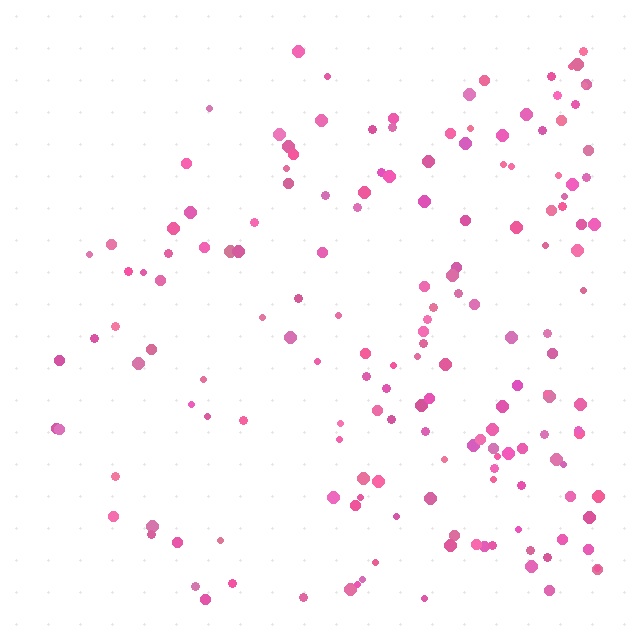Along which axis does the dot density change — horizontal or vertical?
Horizontal.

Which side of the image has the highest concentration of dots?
The right.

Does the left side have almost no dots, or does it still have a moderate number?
Still a moderate number, just noticeably fewer than the right.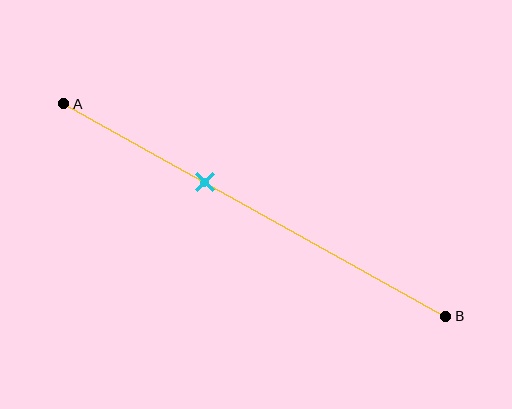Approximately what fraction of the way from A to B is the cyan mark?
The cyan mark is approximately 35% of the way from A to B.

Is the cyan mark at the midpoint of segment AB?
No, the mark is at about 35% from A, not at the 50% midpoint.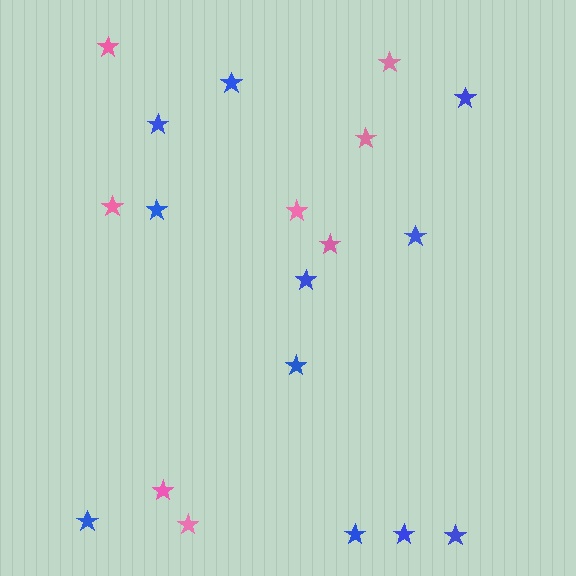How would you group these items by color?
There are 2 groups: one group of pink stars (8) and one group of blue stars (11).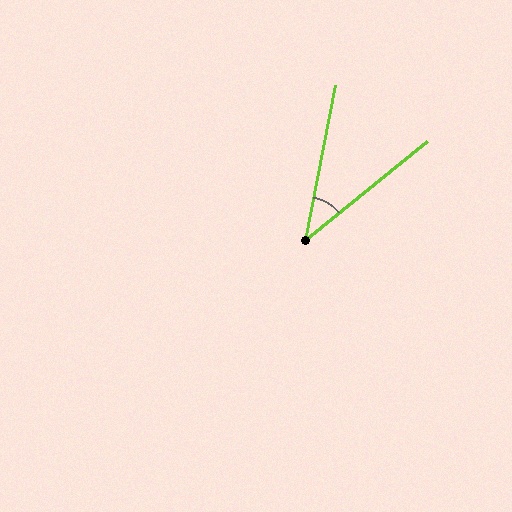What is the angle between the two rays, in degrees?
Approximately 40 degrees.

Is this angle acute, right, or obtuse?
It is acute.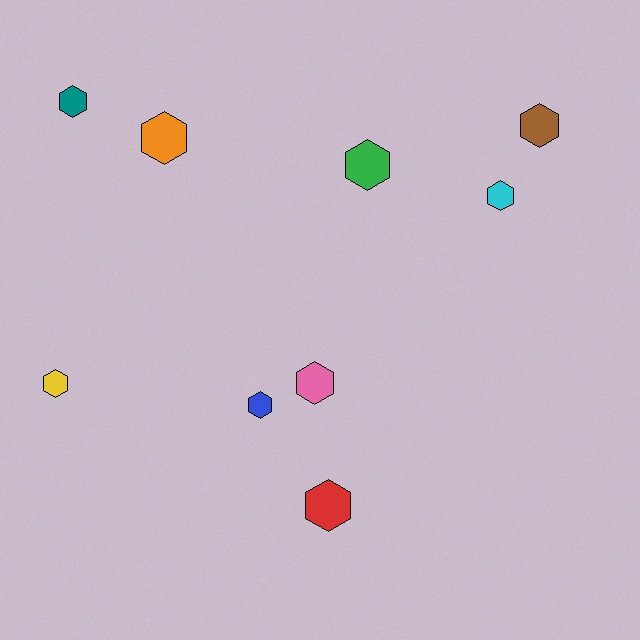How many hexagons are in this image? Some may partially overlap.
There are 9 hexagons.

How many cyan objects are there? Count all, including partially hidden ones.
There is 1 cyan object.